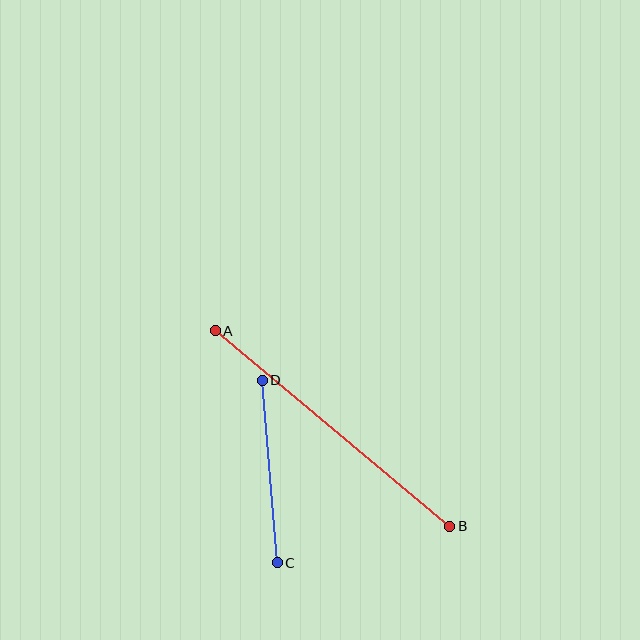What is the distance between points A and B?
The distance is approximately 305 pixels.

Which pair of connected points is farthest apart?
Points A and B are farthest apart.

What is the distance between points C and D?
The distance is approximately 183 pixels.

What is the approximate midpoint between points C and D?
The midpoint is at approximately (270, 472) pixels.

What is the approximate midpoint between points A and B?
The midpoint is at approximately (333, 428) pixels.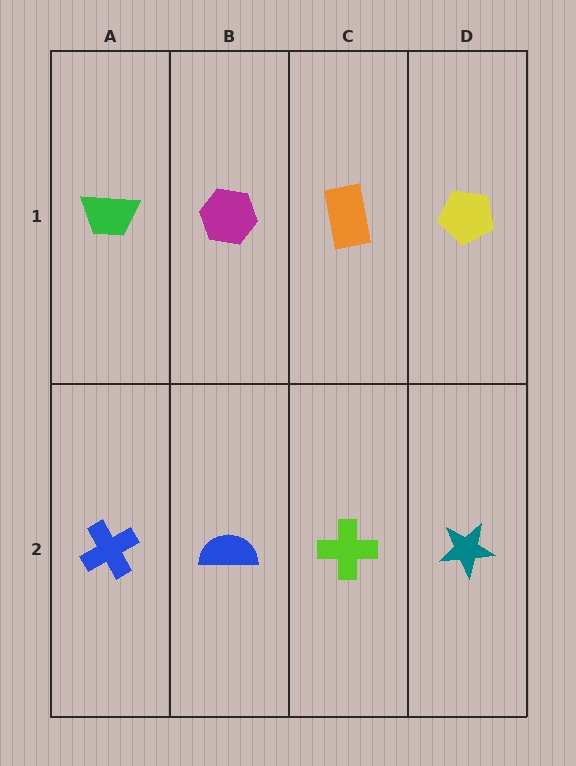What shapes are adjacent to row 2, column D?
A yellow pentagon (row 1, column D), a lime cross (row 2, column C).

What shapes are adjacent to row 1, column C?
A lime cross (row 2, column C), a magenta hexagon (row 1, column B), a yellow pentagon (row 1, column D).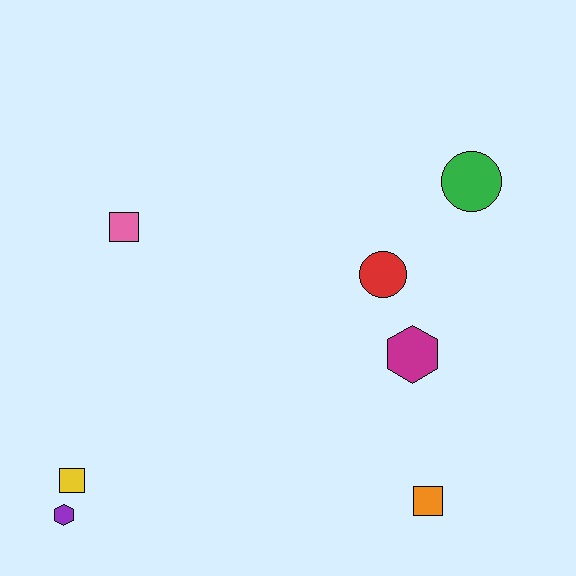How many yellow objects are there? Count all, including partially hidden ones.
There is 1 yellow object.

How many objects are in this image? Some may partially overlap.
There are 7 objects.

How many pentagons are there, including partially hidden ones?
There are no pentagons.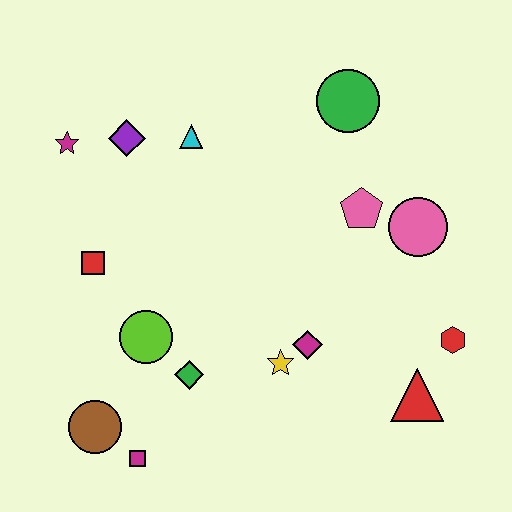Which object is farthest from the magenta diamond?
The magenta star is farthest from the magenta diamond.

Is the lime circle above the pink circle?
No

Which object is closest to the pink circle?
The pink pentagon is closest to the pink circle.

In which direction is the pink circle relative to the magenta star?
The pink circle is to the right of the magenta star.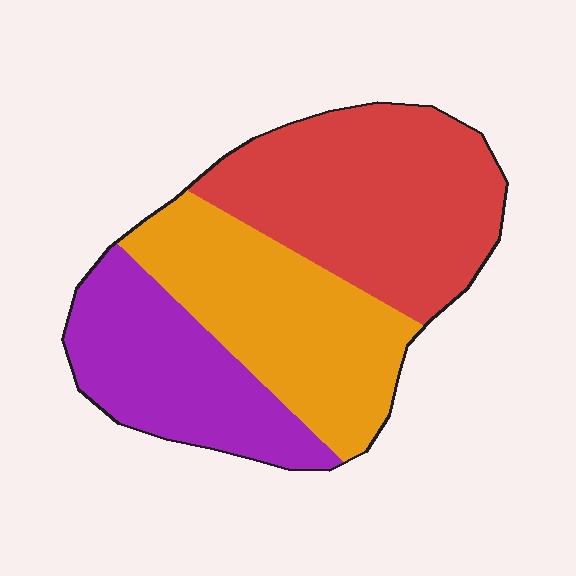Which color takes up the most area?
Red, at roughly 40%.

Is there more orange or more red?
Red.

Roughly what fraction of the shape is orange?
Orange takes up about one third (1/3) of the shape.